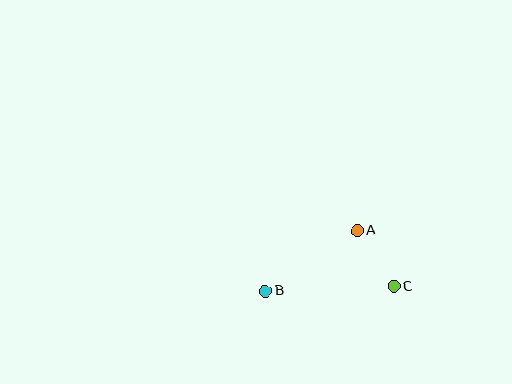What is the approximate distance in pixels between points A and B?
The distance between A and B is approximately 110 pixels.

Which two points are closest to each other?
Points A and C are closest to each other.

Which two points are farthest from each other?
Points B and C are farthest from each other.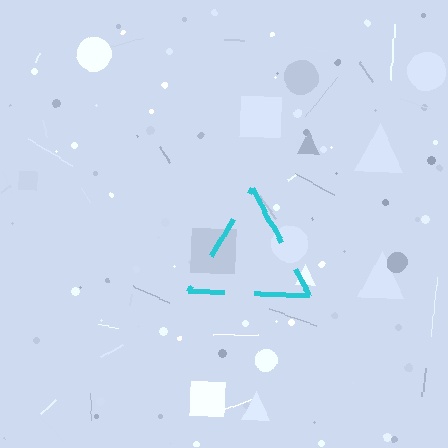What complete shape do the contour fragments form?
The contour fragments form a triangle.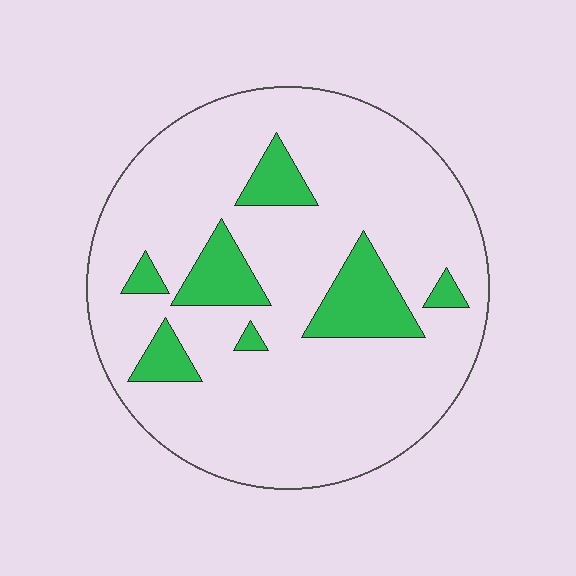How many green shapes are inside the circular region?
7.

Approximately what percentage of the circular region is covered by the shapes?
Approximately 15%.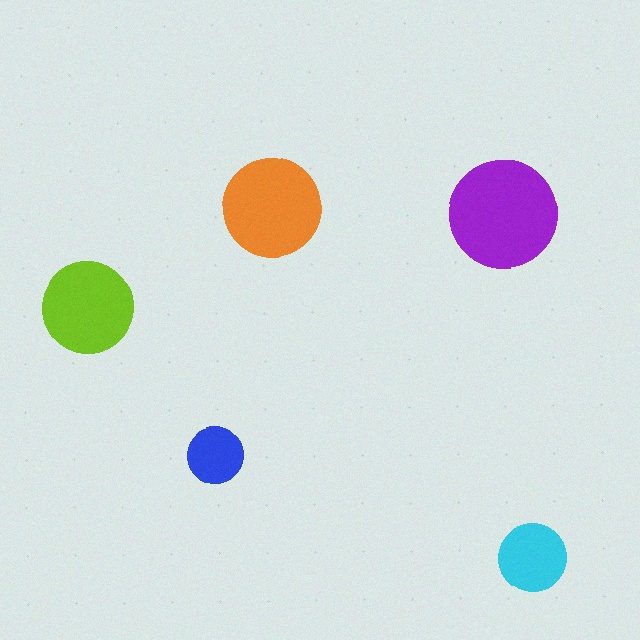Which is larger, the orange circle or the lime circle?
The orange one.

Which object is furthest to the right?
The cyan circle is rightmost.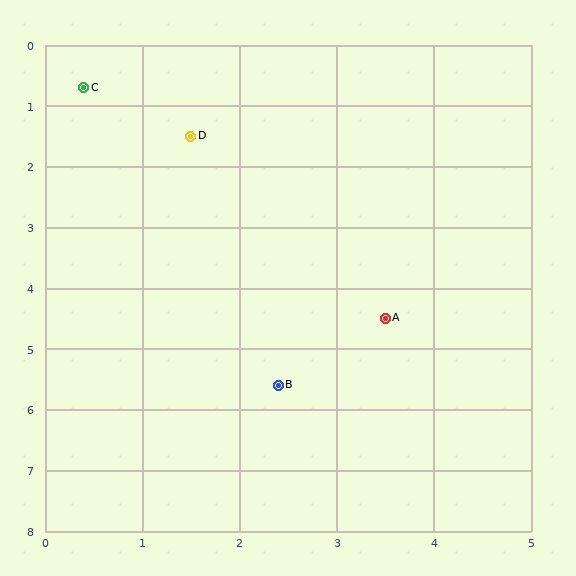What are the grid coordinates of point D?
Point D is at approximately (1.5, 1.5).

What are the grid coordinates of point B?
Point B is at approximately (2.4, 5.6).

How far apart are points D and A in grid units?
Points D and A are about 3.6 grid units apart.